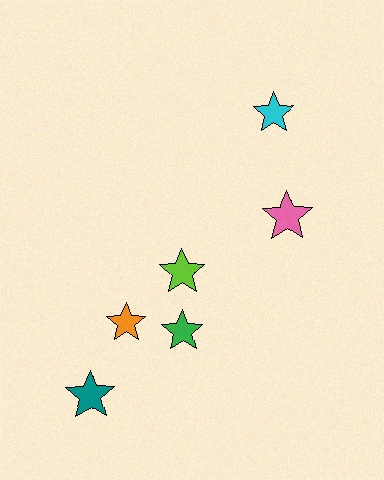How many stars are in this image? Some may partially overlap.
There are 6 stars.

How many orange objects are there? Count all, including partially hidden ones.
There is 1 orange object.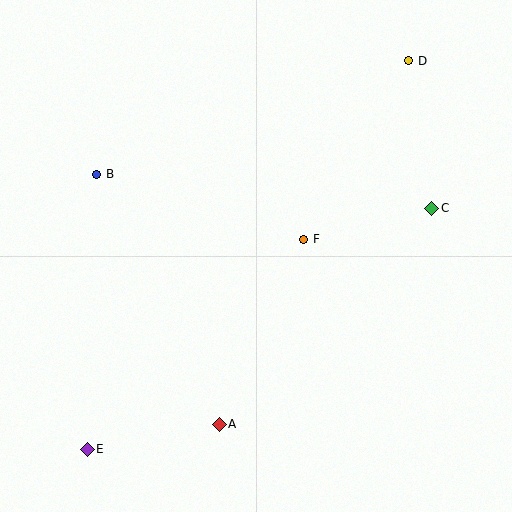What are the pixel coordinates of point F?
Point F is at (304, 239).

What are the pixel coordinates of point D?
Point D is at (409, 61).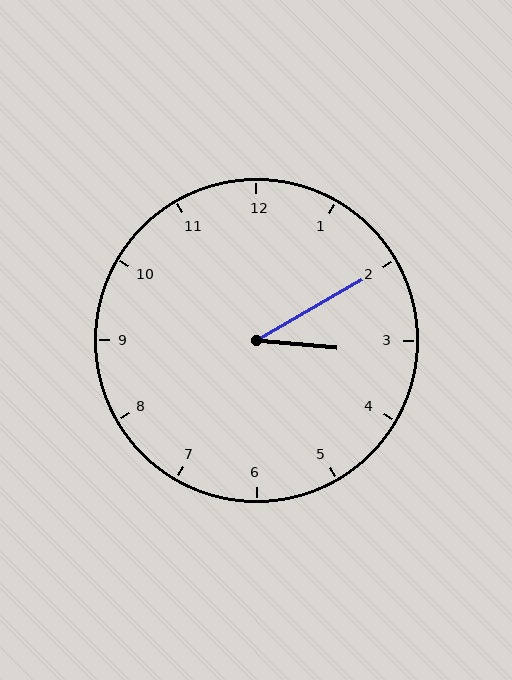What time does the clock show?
3:10.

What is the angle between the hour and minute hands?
Approximately 35 degrees.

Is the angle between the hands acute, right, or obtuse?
It is acute.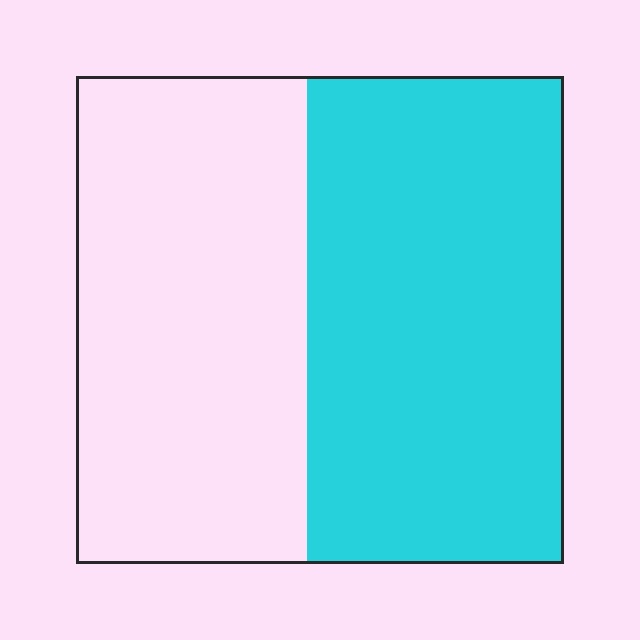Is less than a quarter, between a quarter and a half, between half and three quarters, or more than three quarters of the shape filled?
Between half and three quarters.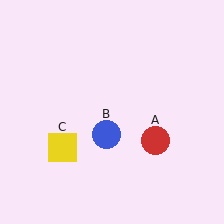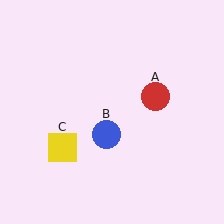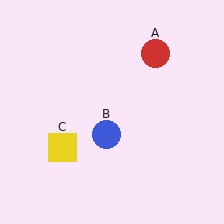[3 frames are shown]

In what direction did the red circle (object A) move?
The red circle (object A) moved up.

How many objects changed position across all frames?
1 object changed position: red circle (object A).